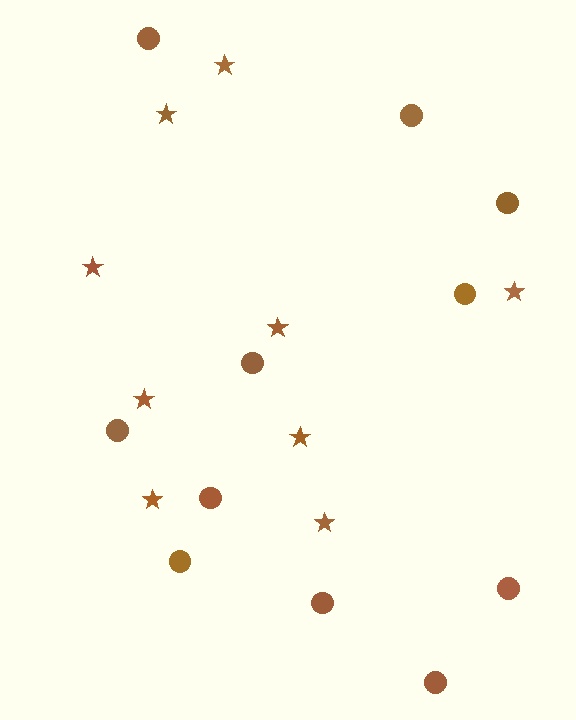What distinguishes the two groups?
There are 2 groups: one group of stars (9) and one group of circles (11).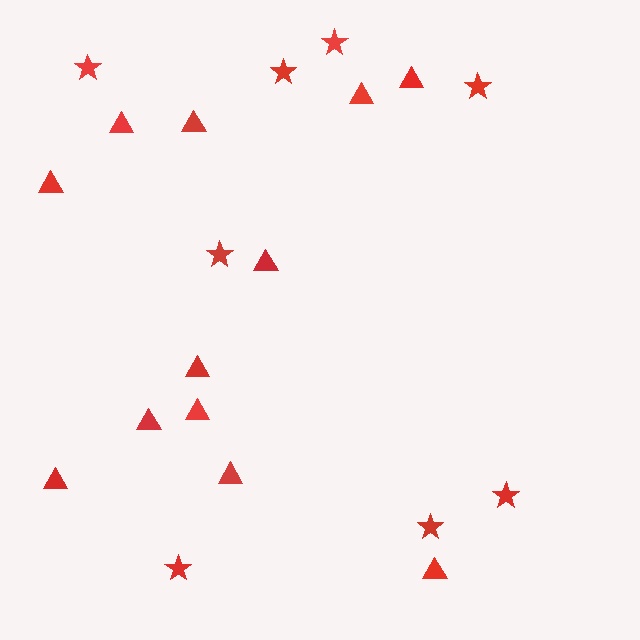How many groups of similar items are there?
There are 2 groups: one group of triangles (12) and one group of stars (8).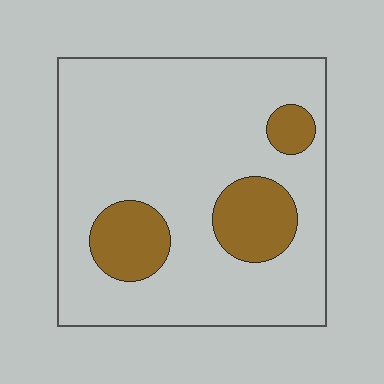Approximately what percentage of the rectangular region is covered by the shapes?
Approximately 20%.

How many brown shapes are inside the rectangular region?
3.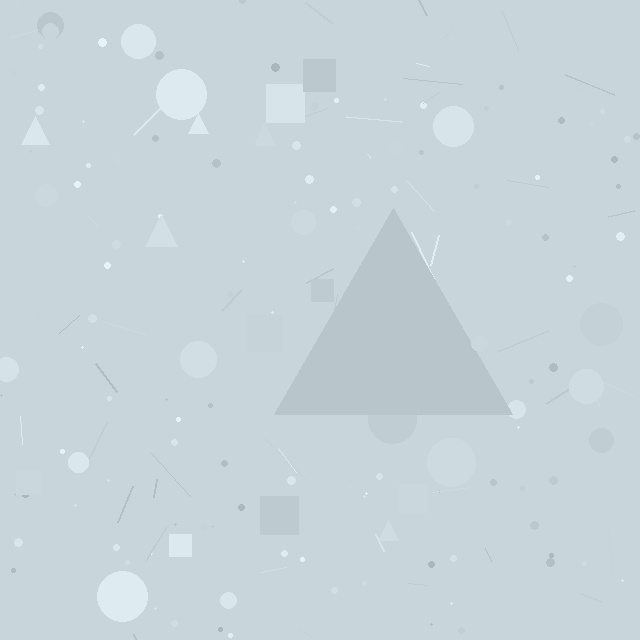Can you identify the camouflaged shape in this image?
The camouflaged shape is a triangle.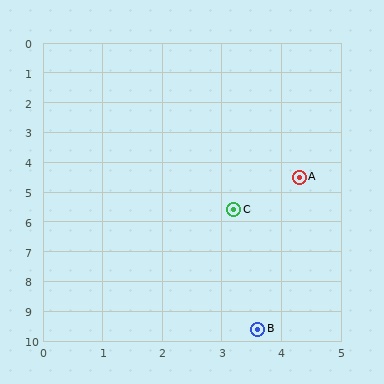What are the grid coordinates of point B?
Point B is at approximately (3.6, 9.6).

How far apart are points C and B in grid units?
Points C and B are about 4.0 grid units apart.